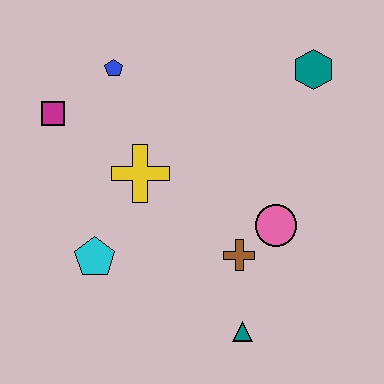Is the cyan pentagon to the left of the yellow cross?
Yes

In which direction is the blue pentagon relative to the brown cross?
The blue pentagon is above the brown cross.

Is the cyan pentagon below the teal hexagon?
Yes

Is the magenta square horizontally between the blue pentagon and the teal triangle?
No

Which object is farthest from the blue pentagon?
The teal triangle is farthest from the blue pentagon.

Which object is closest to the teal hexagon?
The pink circle is closest to the teal hexagon.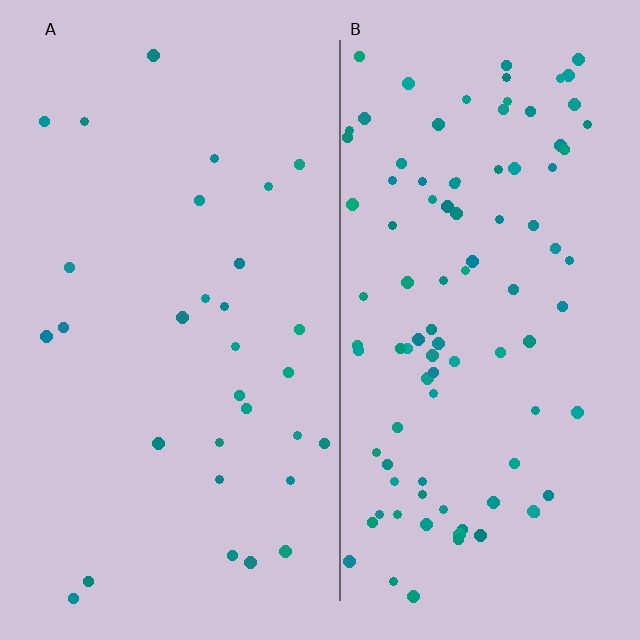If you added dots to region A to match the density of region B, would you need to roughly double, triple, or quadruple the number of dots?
Approximately triple.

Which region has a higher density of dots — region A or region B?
B (the right).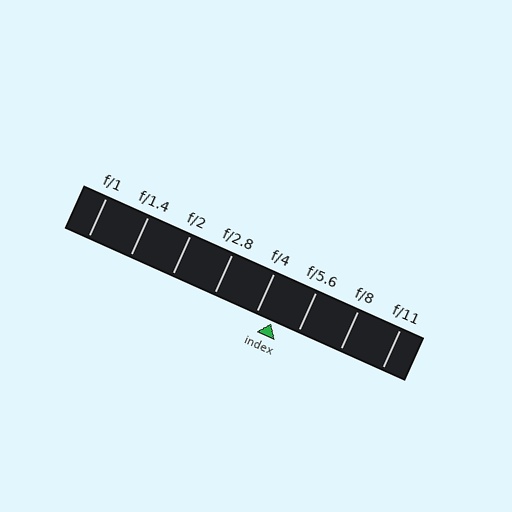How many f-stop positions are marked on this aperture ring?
There are 8 f-stop positions marked.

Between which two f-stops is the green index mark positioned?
The index mark is between f/4 and f/5.6.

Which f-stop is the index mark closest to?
The index mark is closest to f/4.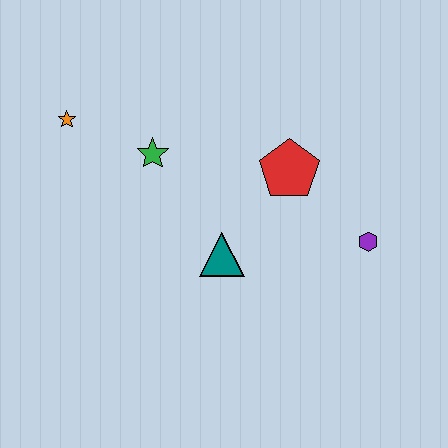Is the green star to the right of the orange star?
Yes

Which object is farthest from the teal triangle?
The orange star is farthest from the teal triangle.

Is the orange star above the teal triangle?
Yes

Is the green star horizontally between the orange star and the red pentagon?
Yes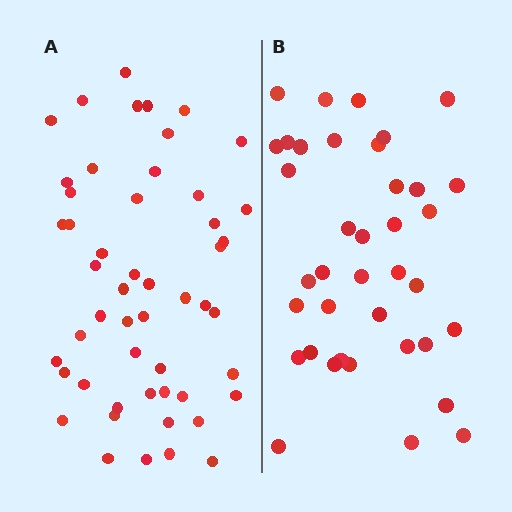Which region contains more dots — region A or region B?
Region A (the left region) has more dots.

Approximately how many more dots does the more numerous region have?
Region A has approximately 15 more dots than region B.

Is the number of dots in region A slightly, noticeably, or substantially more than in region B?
Region A has noticeably more, but not dramatically so. The ratio is roughly 1.3 to 1.